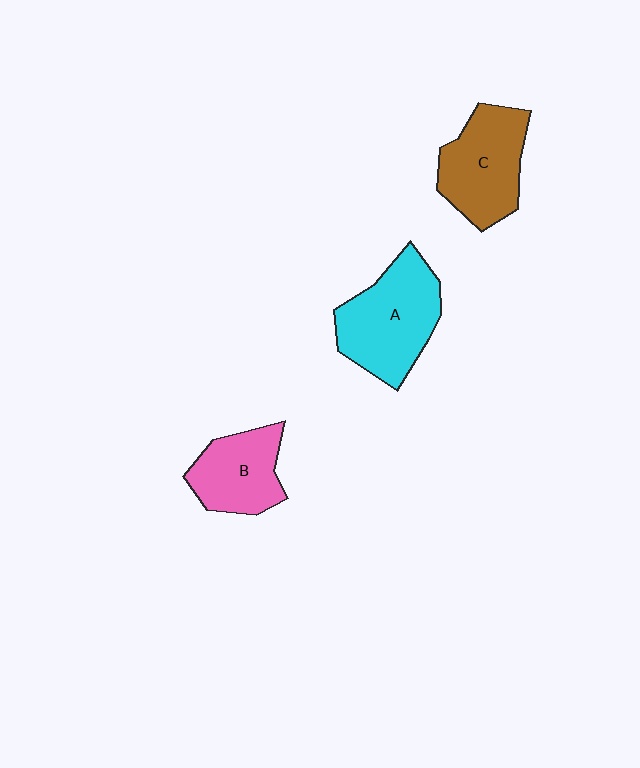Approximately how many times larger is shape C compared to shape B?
Approximately 1.2 times.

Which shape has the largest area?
Shape A (cyan).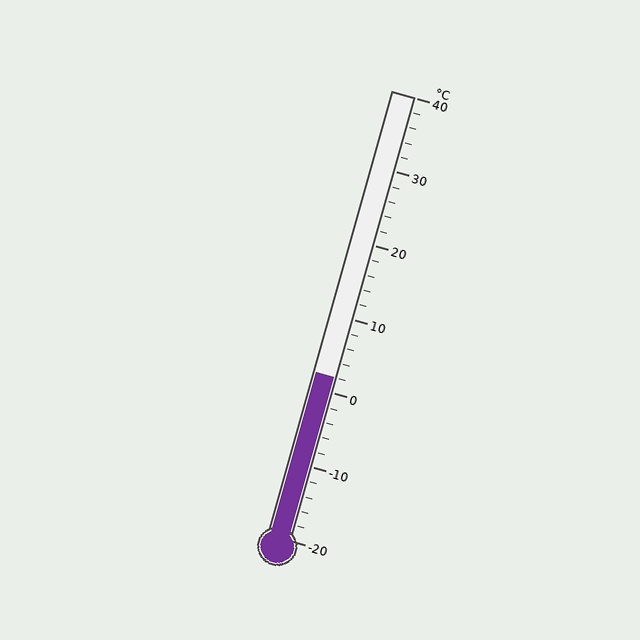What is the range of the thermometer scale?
The thermometer scale ranges from -20°C to 40°C.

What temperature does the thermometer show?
The thermometer shows approximately 2°C.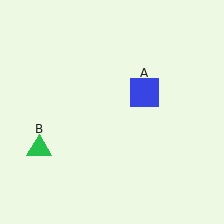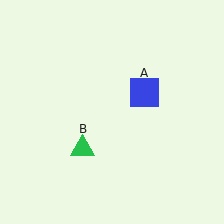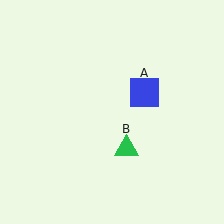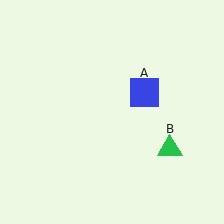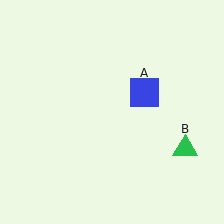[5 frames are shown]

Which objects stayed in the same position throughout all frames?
Blue square (object A) remained stationary.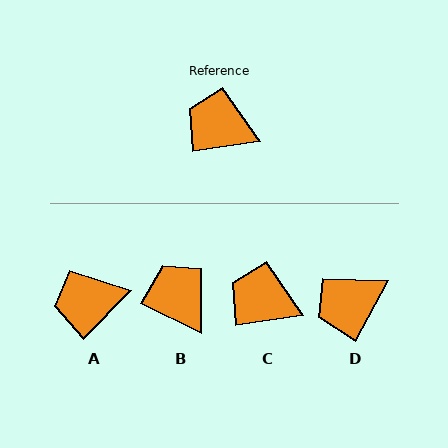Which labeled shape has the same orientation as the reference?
C.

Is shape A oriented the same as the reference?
No, it is off by about 37 degrees.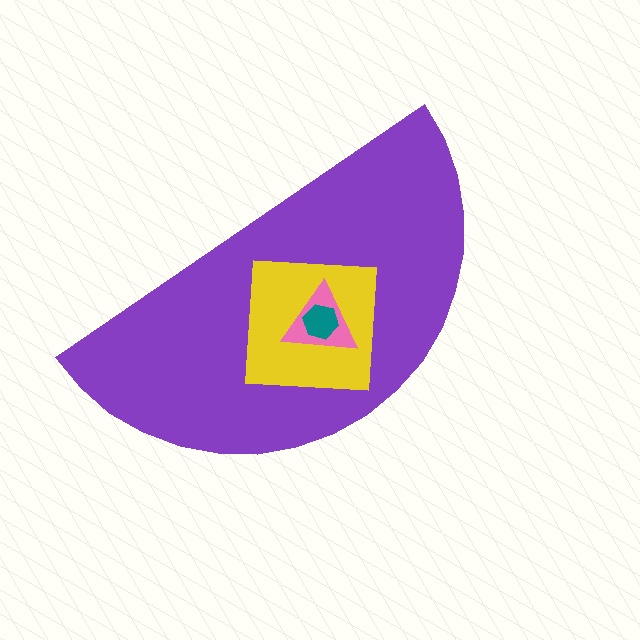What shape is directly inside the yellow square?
The pink triangle.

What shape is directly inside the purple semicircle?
The yellow square.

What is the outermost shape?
The purple semicircle.